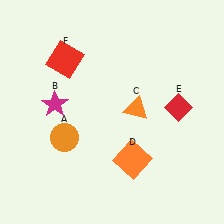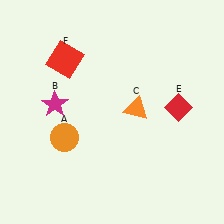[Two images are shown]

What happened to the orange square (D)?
The orange square (D) was removed in Image 2. It was in the bottom-right area of Image 1.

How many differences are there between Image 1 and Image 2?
There is 1 difference between the two images.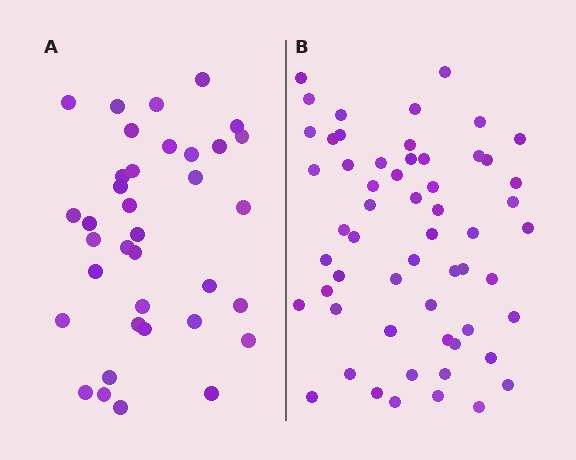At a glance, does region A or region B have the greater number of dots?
Region B (the right region) has more dots.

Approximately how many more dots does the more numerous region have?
Region B has approximately 20 more dots than region A.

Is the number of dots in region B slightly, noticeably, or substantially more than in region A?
Region B has substantially more. The ratio is roughly 1.6 to 1.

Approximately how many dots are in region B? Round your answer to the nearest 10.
About 60 dots. (The exact count is 57, which rounds to 60.)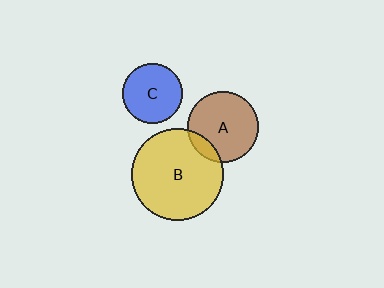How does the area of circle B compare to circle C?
Approximately 2.3 times.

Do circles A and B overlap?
Yes.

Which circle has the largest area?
Circle B (yellow).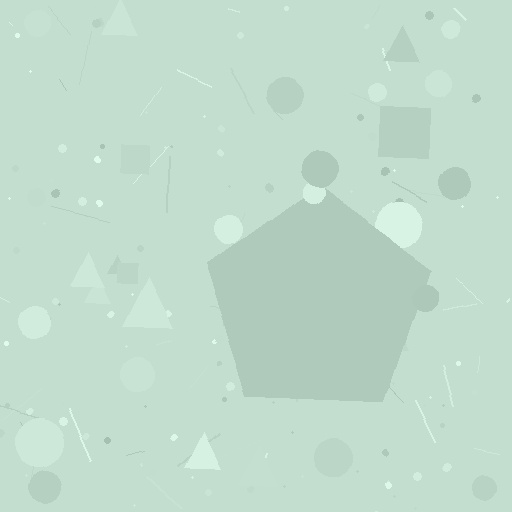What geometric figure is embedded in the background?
A pentagon is embedded in the background.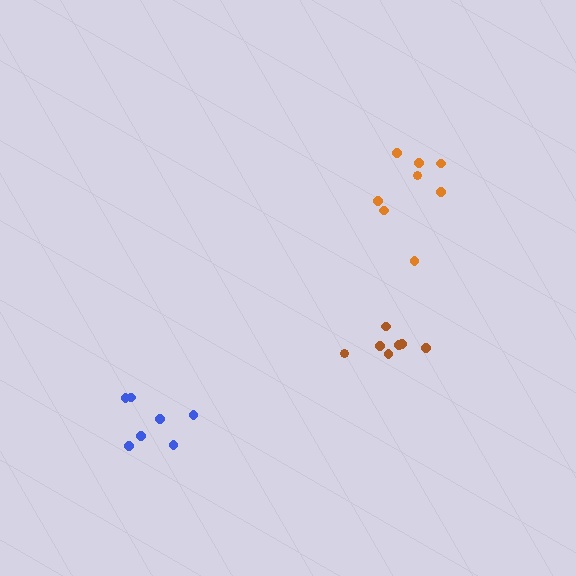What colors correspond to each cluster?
The clusters are colored: blue, orange, brown.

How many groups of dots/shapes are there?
There are 3 groups.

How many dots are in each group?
Group 1: 7 dots, Group 2: 8 dots, Group 3: 7 dots (22 total).